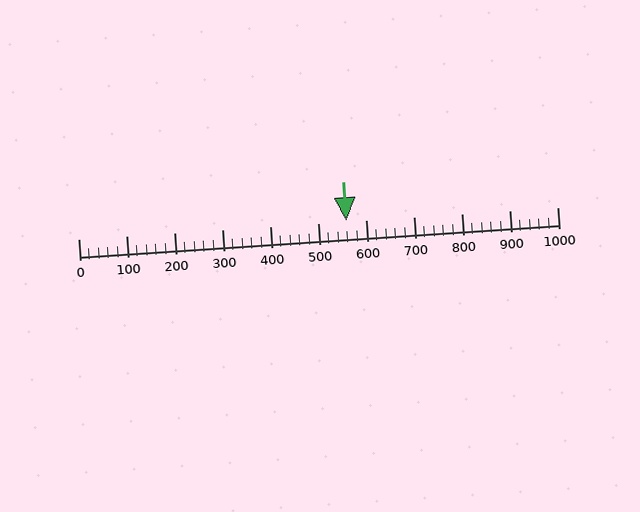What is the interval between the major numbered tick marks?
The major tick marks are spaced 100 units apart.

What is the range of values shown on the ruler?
The ruler shows values from 0 to 1000.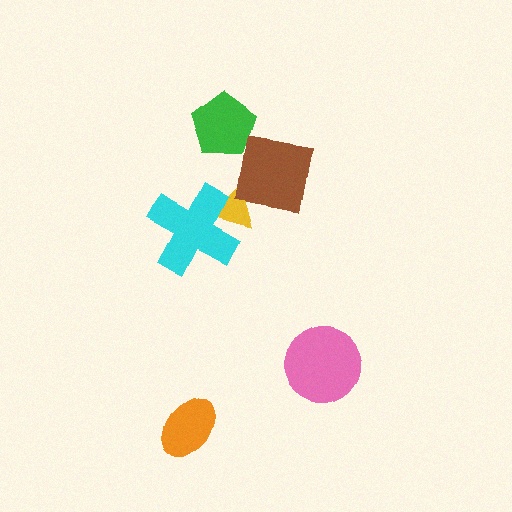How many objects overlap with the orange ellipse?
0 objects overlap with the orange ellipse.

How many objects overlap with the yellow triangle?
2 objects overlap with the yellow triangle.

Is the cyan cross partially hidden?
No, no other shape covers it.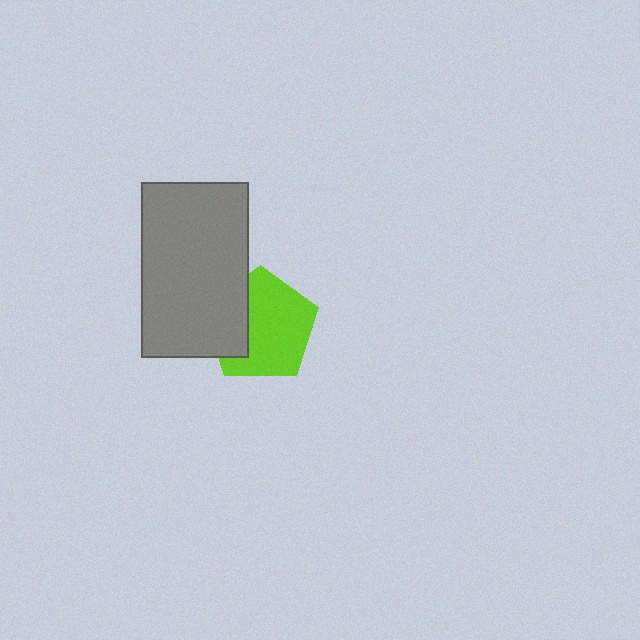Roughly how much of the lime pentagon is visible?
Most of it is visible (roughly 69%).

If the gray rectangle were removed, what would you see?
You would see the complete lime pentagon.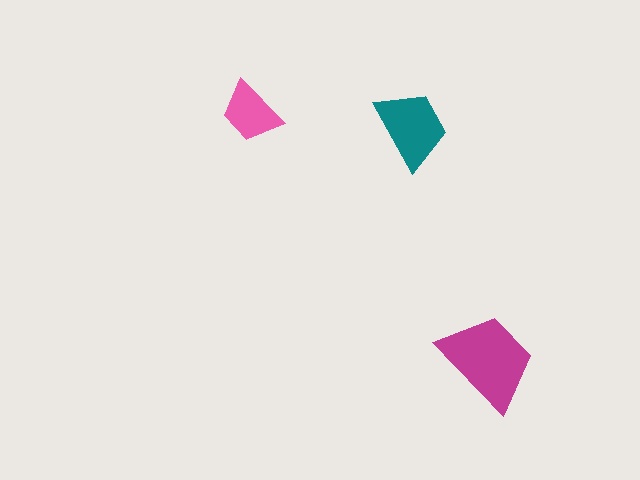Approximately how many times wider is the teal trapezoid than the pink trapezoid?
About 1.5 times wider.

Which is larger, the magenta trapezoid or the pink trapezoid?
The magenta one.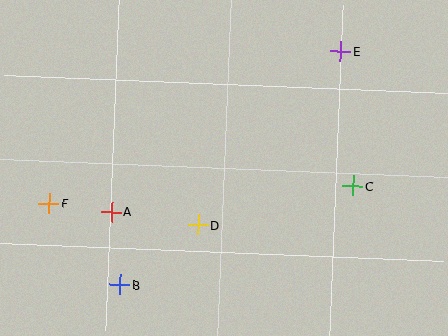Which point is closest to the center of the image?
Point D at (198, 225) is closest to the center.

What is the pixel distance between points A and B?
The distance between A and B is 73 pixels.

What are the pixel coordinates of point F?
Point F is at (49, 203).